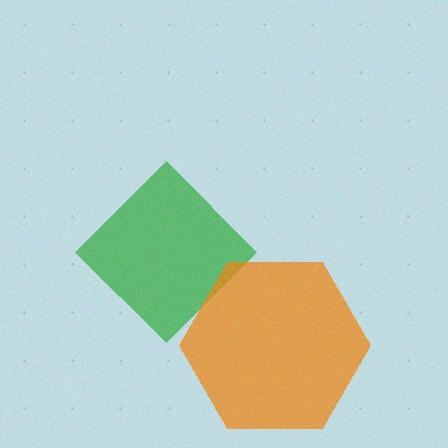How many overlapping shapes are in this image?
There are 2 overlapping shapes in the image.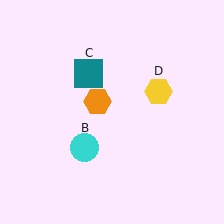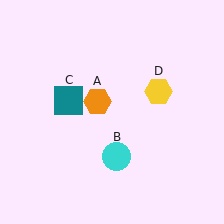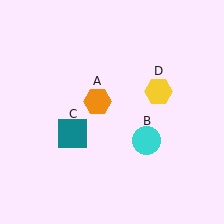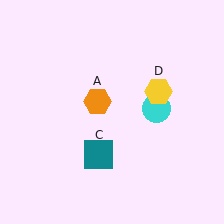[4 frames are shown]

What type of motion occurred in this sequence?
The cyan circle (object B), teal square (object C) rotated counterclockwise around the center of the scene.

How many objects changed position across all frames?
2 objects changed position: cyan circle (object B), teal square (object C).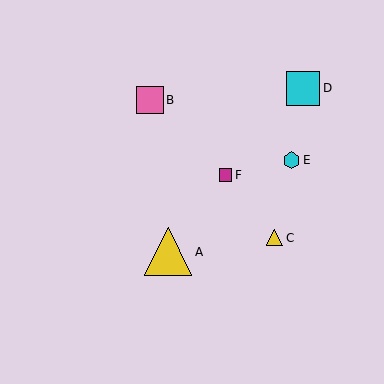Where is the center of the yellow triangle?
The center of the yellow triangle is at (275, 238).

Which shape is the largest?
The yellow triangle (labeled A) is the largest.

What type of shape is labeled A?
Shape A is a yellow triangle.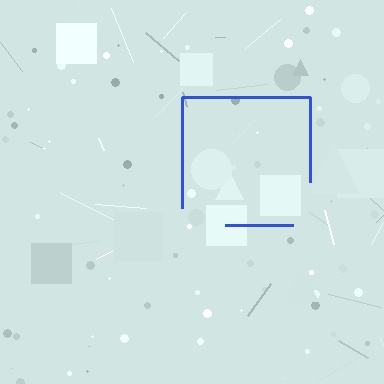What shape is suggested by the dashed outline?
The dashed outline suggests a square.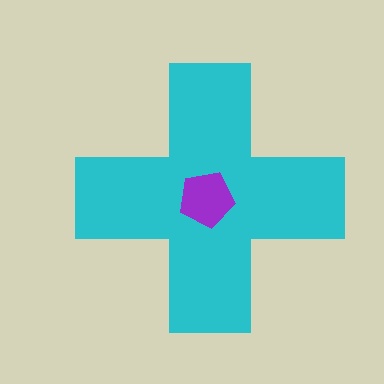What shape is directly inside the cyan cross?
The purple pentagon.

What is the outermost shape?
The cyan cross.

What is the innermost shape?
The purple pentagon.